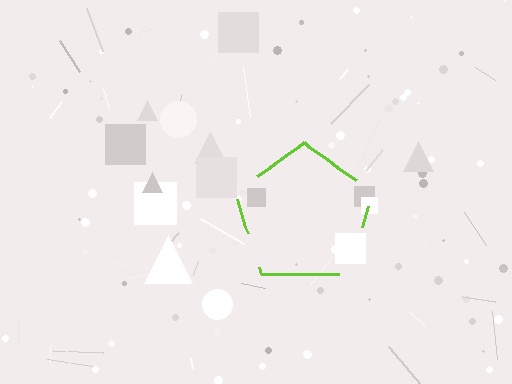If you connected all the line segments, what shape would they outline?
They would outline a pentagon.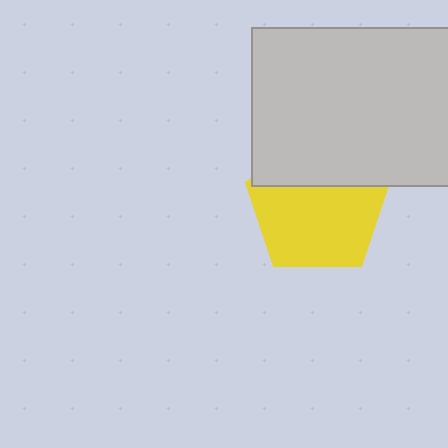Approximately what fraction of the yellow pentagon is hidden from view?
Roughly 33% of the yellow pentagon is hidden behind the light gray rectangle.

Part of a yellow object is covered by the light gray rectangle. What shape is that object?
It is a pentagon.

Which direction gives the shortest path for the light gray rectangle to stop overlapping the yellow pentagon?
Moving up gives the shortest separation.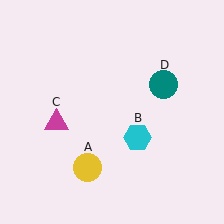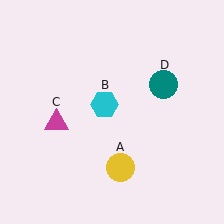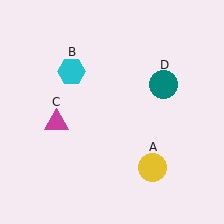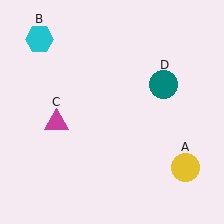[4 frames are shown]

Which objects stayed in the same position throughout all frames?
Magenta triangle (object C) and teal circle (object D) remained stationary.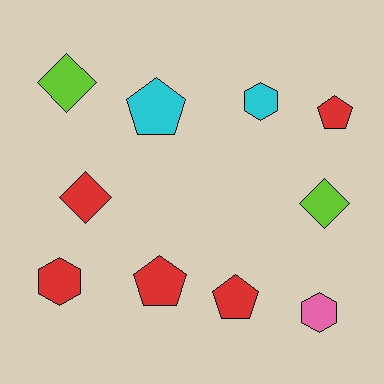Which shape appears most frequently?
Pentagon, with 4 objects.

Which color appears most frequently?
Red, with 5 objects.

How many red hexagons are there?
There is 1 red hexagon.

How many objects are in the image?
There are 10 objects.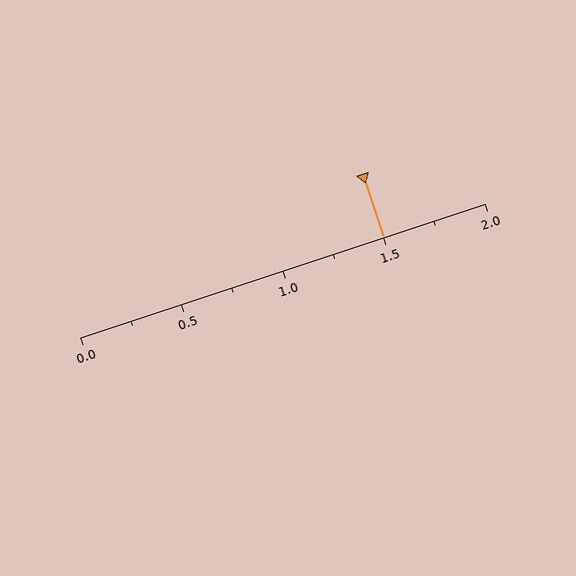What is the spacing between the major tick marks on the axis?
The major ticks are spaced 0.5 apart.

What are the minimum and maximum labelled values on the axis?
The axis runs from 0.0 to 2.0.